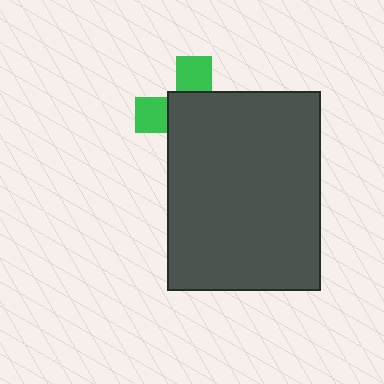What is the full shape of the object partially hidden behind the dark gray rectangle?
The partially hidden object is a green cross.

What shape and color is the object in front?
The object in front is a dark gray rectangle.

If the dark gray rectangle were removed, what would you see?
You would see the complete green cross.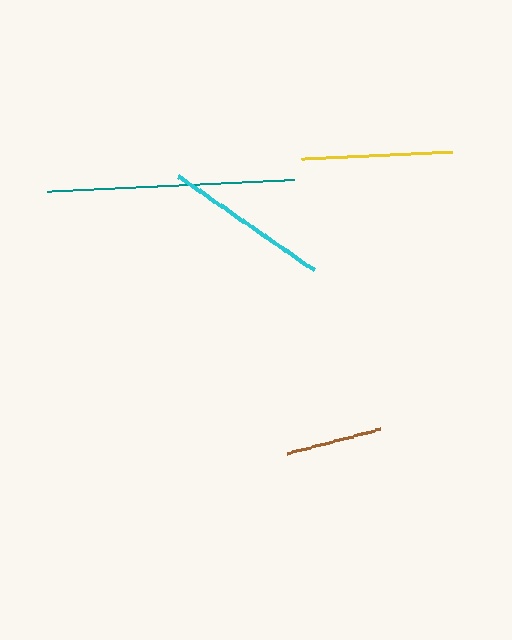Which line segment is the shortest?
The brown line is the shortest at approximately 96 pixels.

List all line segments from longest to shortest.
From longest to shortest: teal, cyan, yellow, brown.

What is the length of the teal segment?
The teal segment is approximately 249 pixels long.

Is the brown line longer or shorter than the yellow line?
The yellow line is longer than the brown line.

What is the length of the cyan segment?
The cyan segment is approximately 165 pixels long.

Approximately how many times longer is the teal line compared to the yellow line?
The teal line is approximately 1.6 times the length of the yellow line.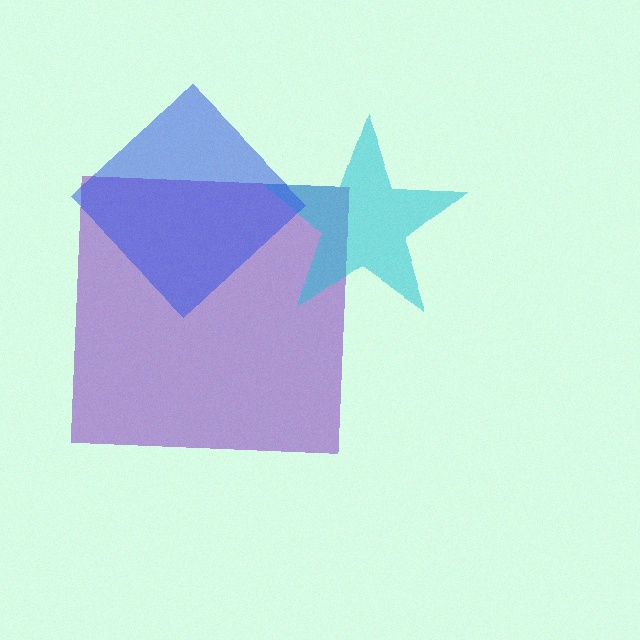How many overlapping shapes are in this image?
There are 3 overlapping shapes in the image.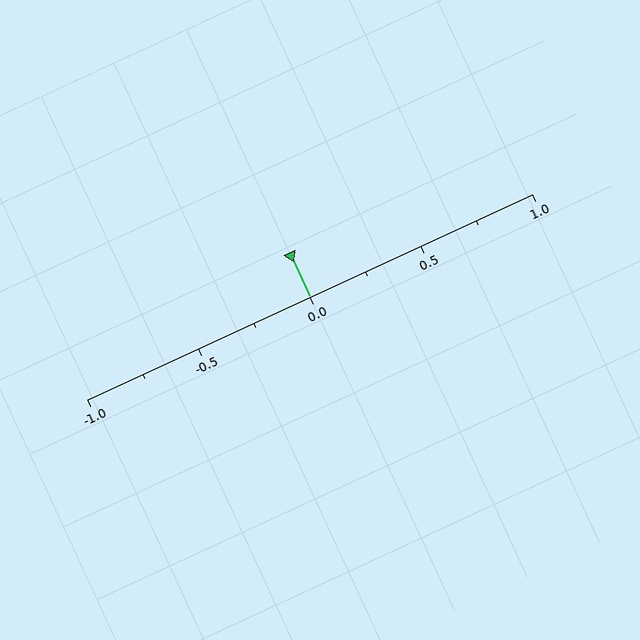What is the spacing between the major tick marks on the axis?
The major ticks are spaced 0.5 apart.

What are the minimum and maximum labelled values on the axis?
The axis runs from -1.0 to 1.0.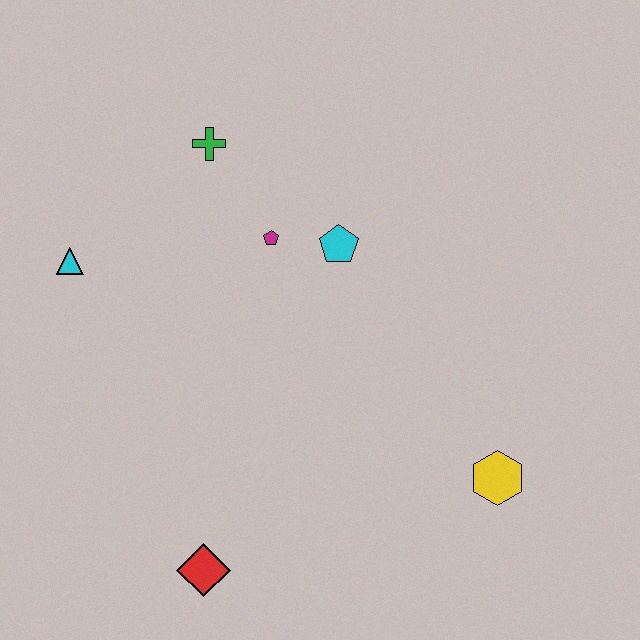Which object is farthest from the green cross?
The yellow hexagon is farthest from the green cross.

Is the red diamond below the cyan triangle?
Yes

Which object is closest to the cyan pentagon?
The magenta pentagon is closest to the cyan pentagon.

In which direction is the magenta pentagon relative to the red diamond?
The magenta pentagon is above the red diamond.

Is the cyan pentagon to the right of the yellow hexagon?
No